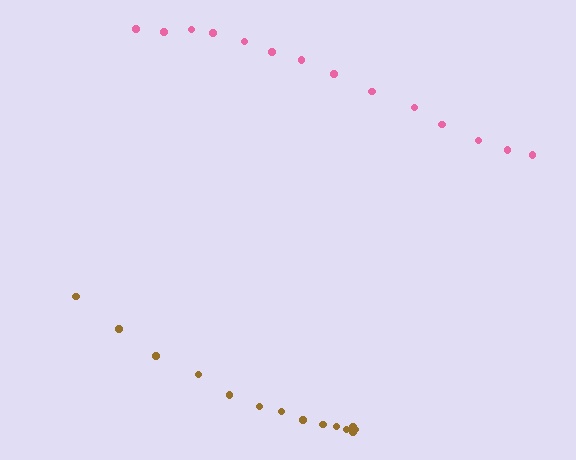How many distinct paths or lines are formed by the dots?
There are 2 distinct paths.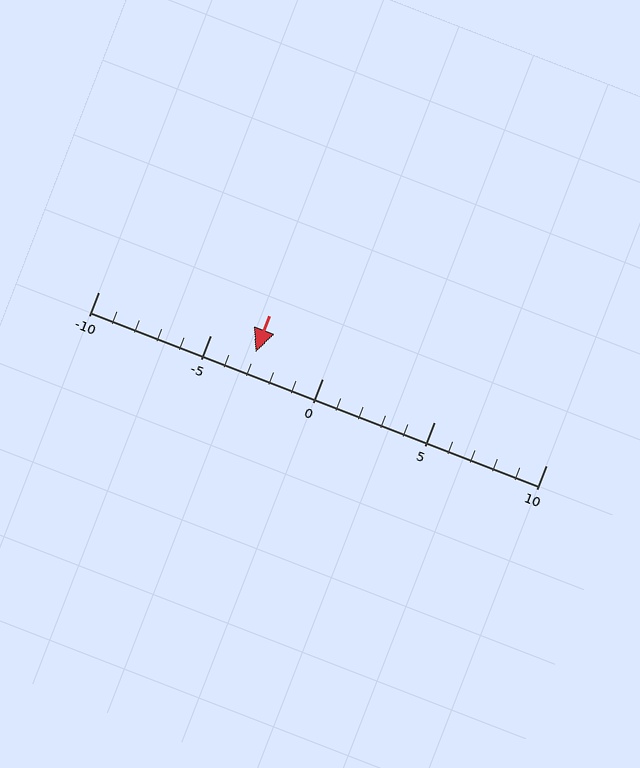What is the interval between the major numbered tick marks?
The major tick marks are spaced 5 units apart.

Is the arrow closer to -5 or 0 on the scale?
The arrow is closer to -5.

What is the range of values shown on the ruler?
The ruler shows values from -10 to 10.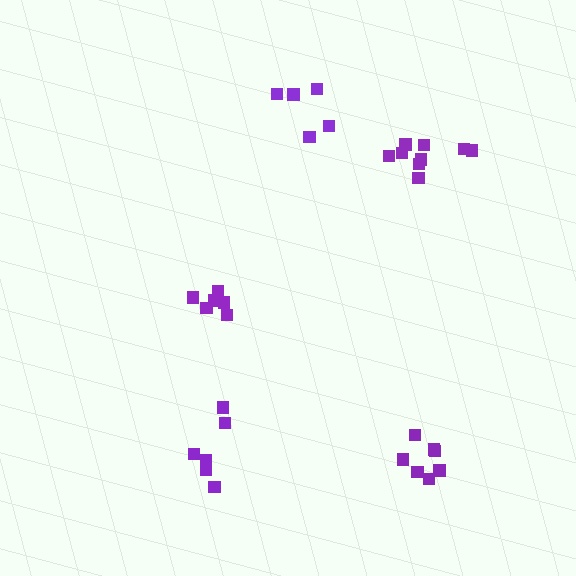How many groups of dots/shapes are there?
There are 5 groups.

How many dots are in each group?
Group 1: 9 dots, Group 2: 6 dots, Group 3: 7 dots, Group 4: 6 dots, Group 5: 5 dots (33 total).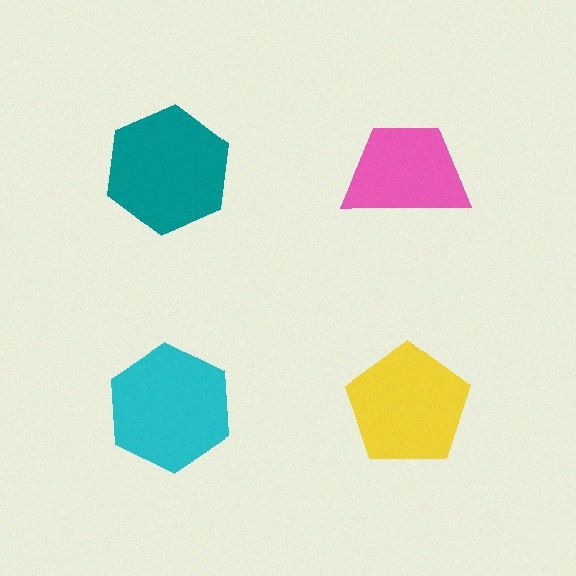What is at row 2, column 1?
A cyan hexagon.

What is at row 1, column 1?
A teal hexagon.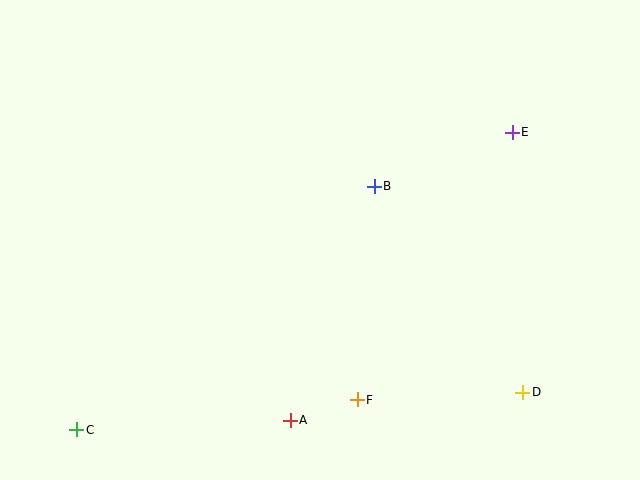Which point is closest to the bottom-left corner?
Point C is closest to the bottom-left corner.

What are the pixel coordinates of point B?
Point B is at (374, 186).